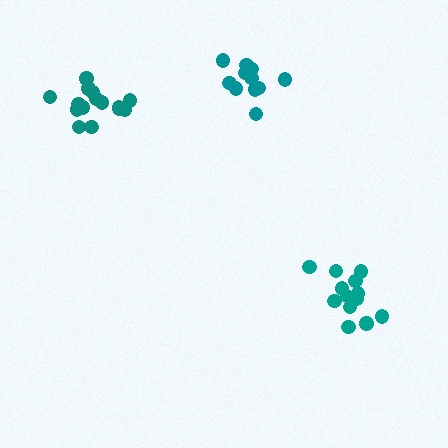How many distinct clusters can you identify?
There are 3 distinct clusters.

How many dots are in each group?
Group 1: 11 dots, Group 2: 15 dots, Group 3: 13 dots (39 total).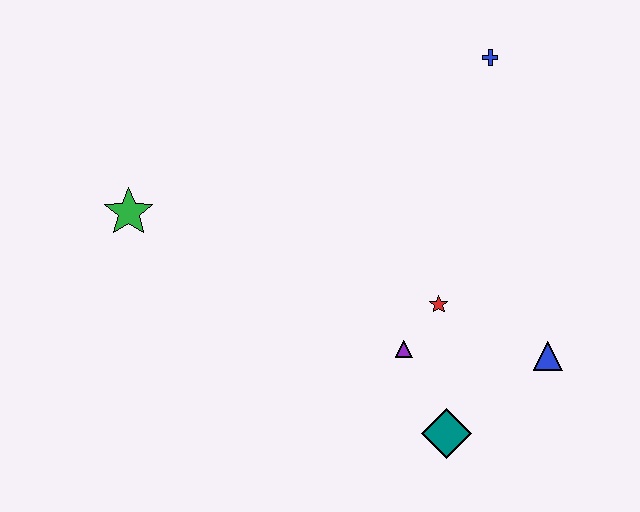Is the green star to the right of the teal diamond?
No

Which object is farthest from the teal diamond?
The green star is farthest from the teal diamond.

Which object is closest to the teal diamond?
The purple triangle is closest to the teal diamond.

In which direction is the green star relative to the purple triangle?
The green star is to the left of the purple triangle.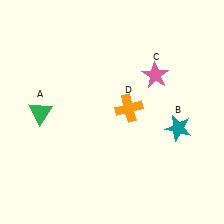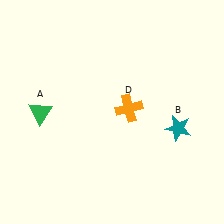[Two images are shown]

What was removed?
The pink star (C) was removed in Image 2.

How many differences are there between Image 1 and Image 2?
There is 1 difference between the two images.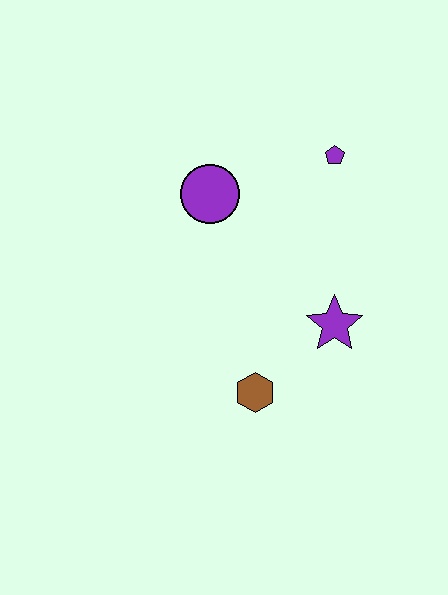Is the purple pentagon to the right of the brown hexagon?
Yes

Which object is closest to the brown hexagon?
The purple star is closest to the brown hexagon.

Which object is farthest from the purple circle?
The brown hexagon is farthest from the purple circle.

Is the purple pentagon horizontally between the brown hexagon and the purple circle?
No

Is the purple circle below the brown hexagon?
No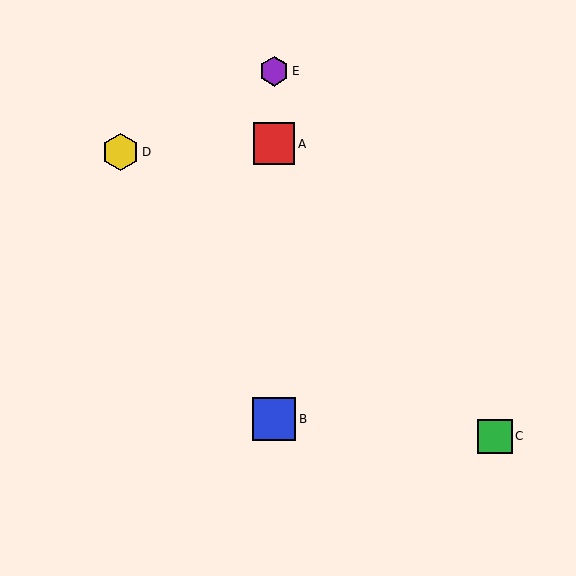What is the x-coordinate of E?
Object E is at x≈274.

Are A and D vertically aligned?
No, A is at x≈274 and D is at x≈121.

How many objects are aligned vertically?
3 objects (A, B, E) are aligned vertically.